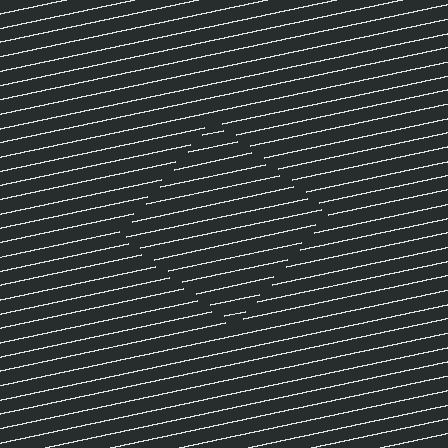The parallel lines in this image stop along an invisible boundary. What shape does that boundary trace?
An illusory square. The interior of the shape contains the same grating, shifted by half a period — the contour is defined by the phase discontinuity where line-ends from the inner and outer gratings abut.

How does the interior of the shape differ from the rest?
The interior of the shape contains the same grating, shifted by half a period — the contour is defined by the phase discontinuity where line-ends from the inner and outer gratings abut.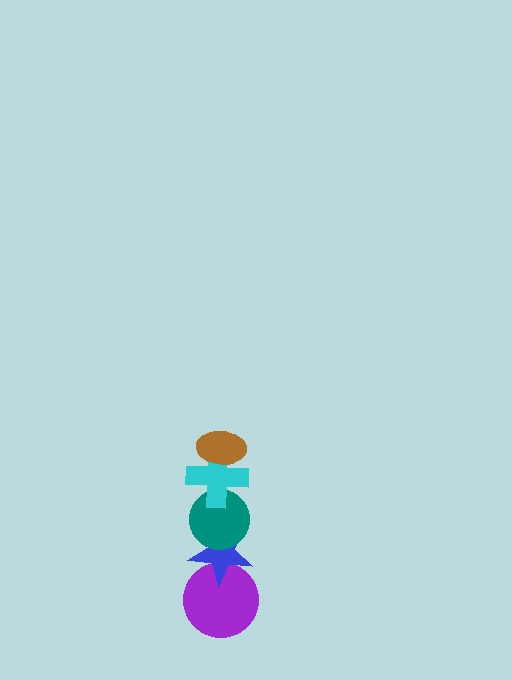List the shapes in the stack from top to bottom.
From top to bottom: the brown ellipse, the cyan cross, the teal circle, the blue star, the purple circle.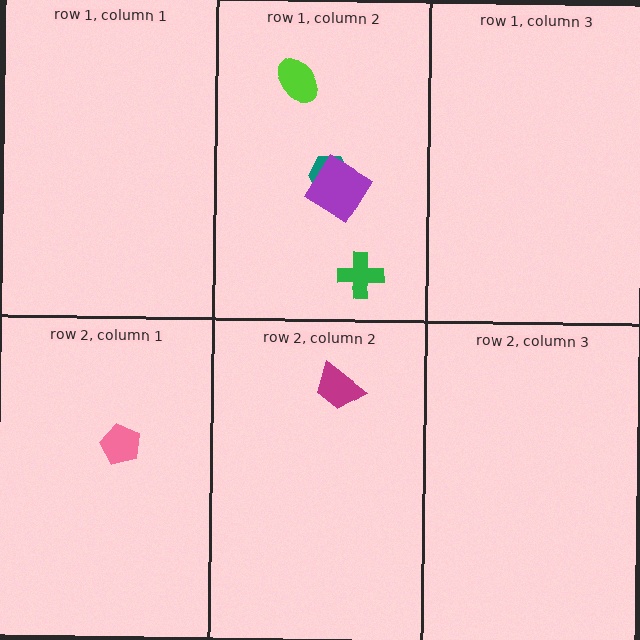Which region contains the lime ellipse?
The row 1, column 2 region.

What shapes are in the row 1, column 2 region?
The green cross, the lime ellipse, the teal hexagon, the purple diamond.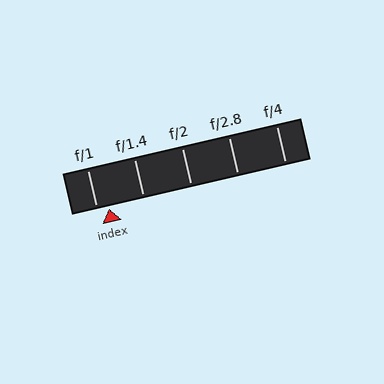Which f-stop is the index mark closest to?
The index mark is closest to f/1.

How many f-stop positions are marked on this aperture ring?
There are 5 f-stop positions marked.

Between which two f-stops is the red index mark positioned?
The index mark is between f/1 and f/1.4.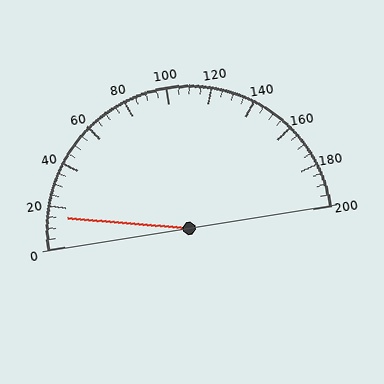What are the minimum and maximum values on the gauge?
The gauge ranges from 0 to 200.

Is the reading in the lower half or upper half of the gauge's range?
The reading is in the lower half of the range (0 to 200).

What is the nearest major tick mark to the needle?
The nearest major tick mark is 20.